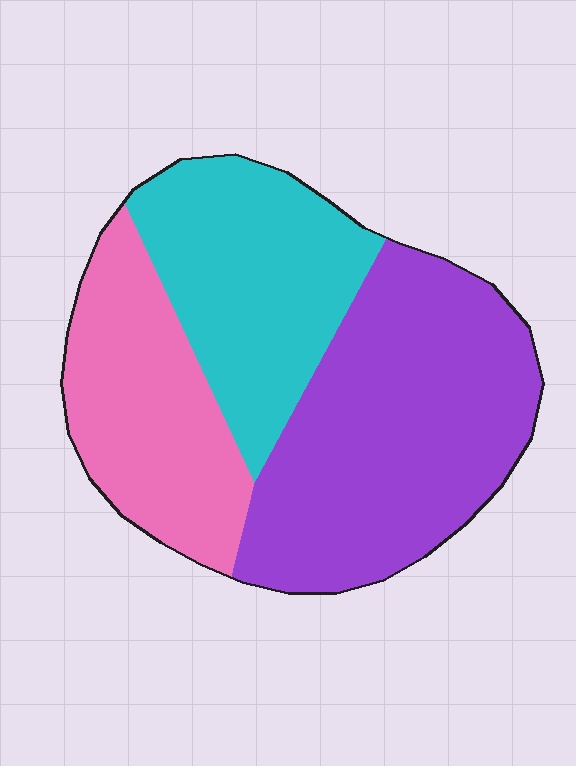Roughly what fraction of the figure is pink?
Pink takes up about one quarter (1/4) of the figure.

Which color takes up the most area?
Purple, at roughly 45%.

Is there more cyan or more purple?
Purple.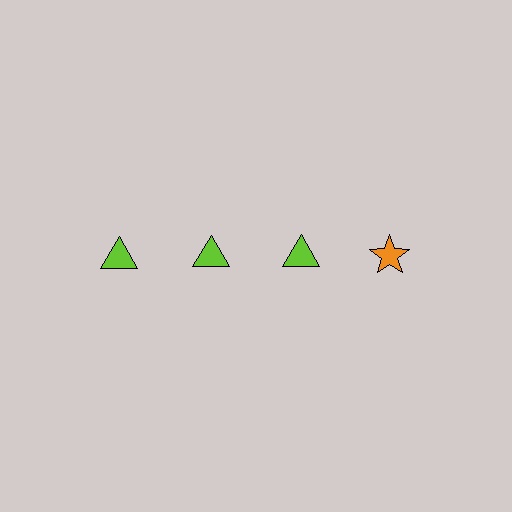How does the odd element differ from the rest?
It differs in both color (orange instead of lime) and shape (star instead of triangle).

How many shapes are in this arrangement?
There are 4 shapes arranged in a grid pattern.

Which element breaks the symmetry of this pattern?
The orange star in the top row, second from right column breaks the symmetry. All other shapes are lime triangles.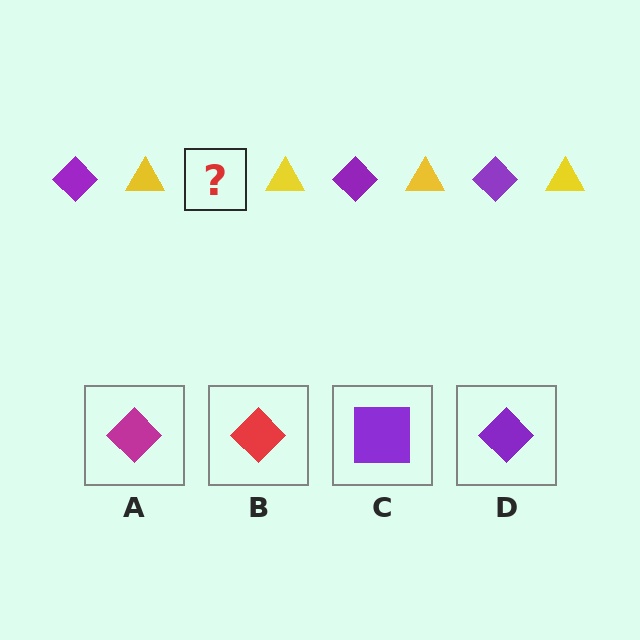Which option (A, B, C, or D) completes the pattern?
D.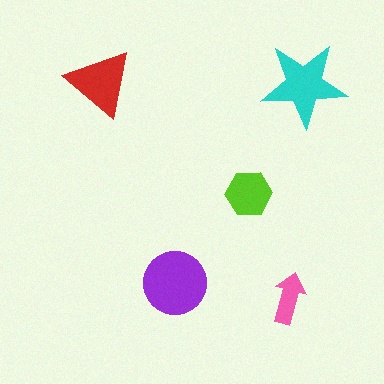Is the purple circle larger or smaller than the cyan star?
Larger.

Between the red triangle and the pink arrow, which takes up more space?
The red triangle.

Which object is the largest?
The purple circle.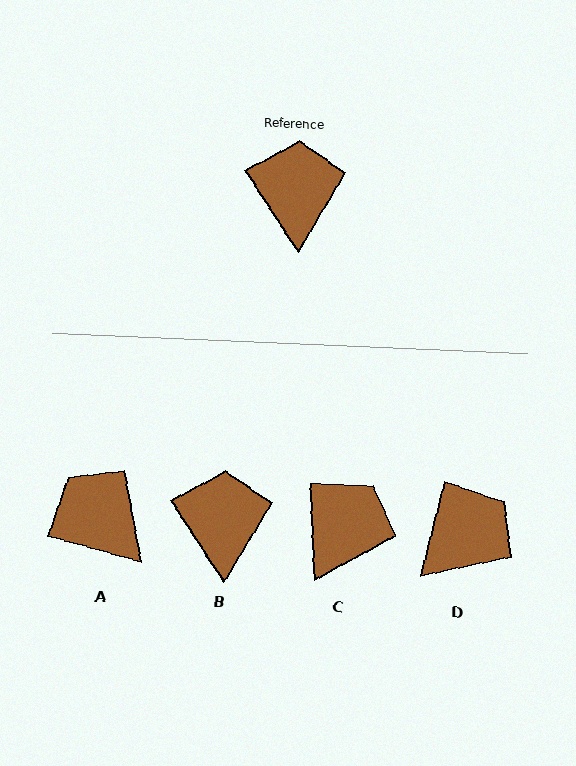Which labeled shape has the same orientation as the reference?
B.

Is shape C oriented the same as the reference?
No, it is off by about 31 degrees.